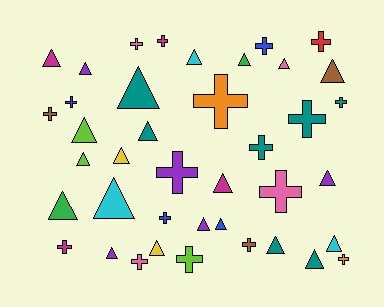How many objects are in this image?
There are 40 objects.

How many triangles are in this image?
There are 22 triangles.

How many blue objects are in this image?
There are 4 blue objects.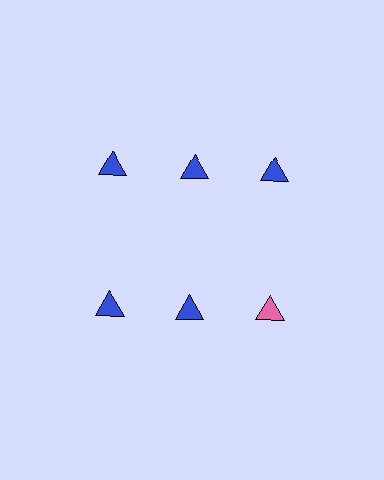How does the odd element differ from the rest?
It has a different color: pink instead of blue.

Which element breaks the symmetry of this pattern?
The pink triangle in the second row, center column breaks the symmetry. All other shapes are blue triangles.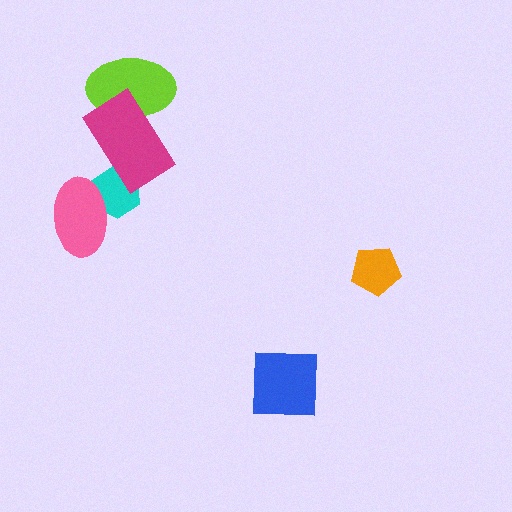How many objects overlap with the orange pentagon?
0 objects overlap with the orange pentagon.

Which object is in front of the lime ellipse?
The magenta rectangle is in front of the lime ellipse.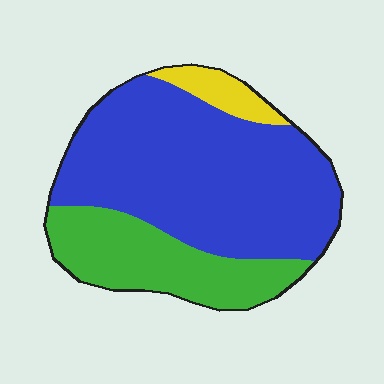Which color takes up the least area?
Yellow, at roughly 5%.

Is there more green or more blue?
Blue.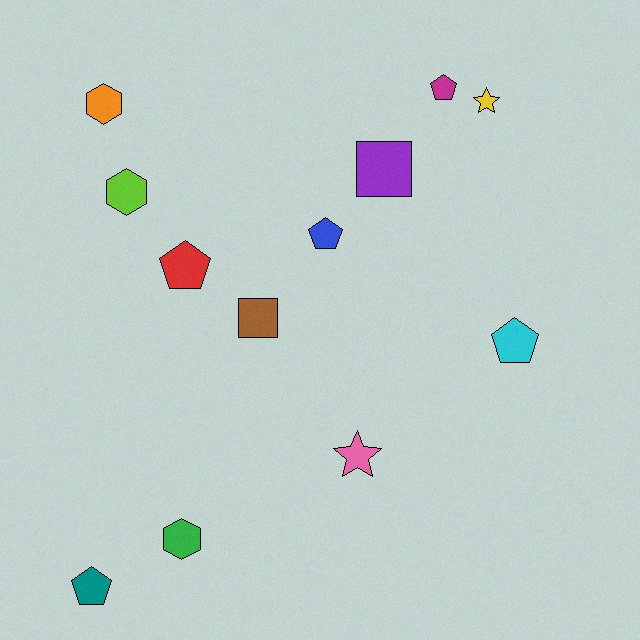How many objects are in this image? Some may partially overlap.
There are 12 objects.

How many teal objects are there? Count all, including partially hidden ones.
There is 1 teal object.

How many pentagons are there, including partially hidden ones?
There are 5 pentagons.